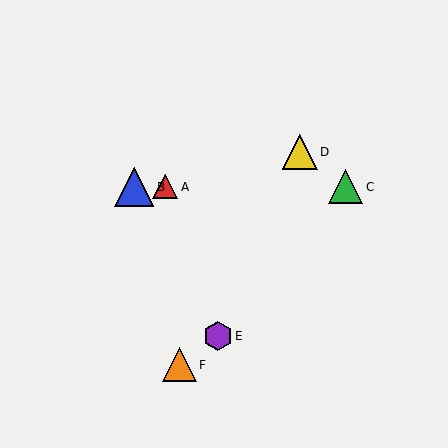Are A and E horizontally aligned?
No, A is at y≈187 and E is at y≈336.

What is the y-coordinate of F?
Object F is at y≈365.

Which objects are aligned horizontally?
Objects A, B, C are aligned horizontally.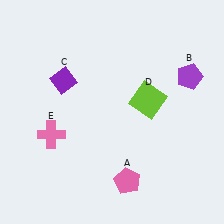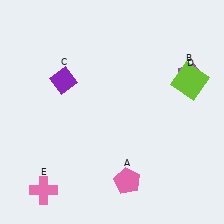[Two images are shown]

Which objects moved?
The objects that moved are: the lime square (D), the pink cross (E).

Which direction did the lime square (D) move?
The lime square (D) moved right.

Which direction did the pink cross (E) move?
The pink cross (E) moved down.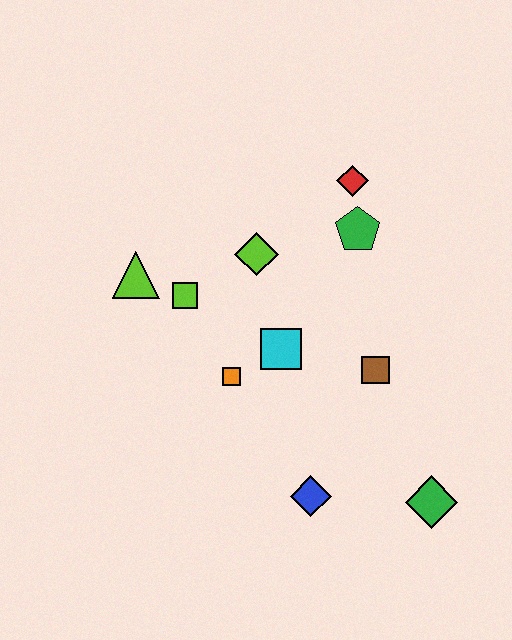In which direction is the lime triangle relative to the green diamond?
The lime triangle is to the left of the green diamond.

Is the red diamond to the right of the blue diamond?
Yes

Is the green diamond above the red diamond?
No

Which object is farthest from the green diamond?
The lime triangle is farthest from the green diamond.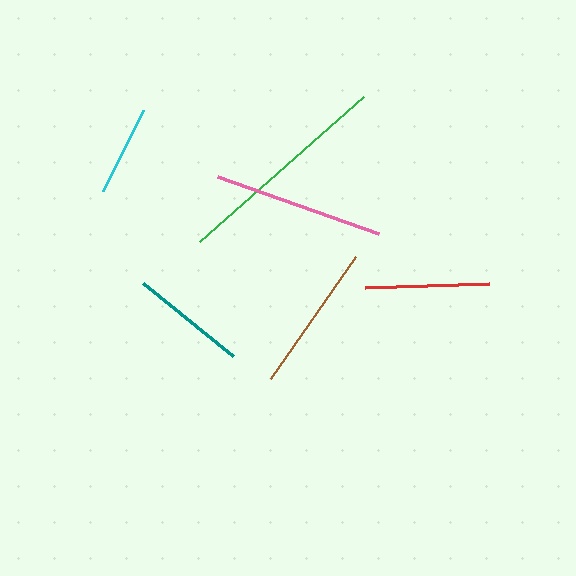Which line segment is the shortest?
The cyan line is the shortest at approximately 90 pixels.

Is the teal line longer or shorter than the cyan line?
The teal line is longer than the cyan line.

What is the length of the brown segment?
The brown segment is approximately 149 pixels long.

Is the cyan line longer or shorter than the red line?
The red line is longer than the cyan line.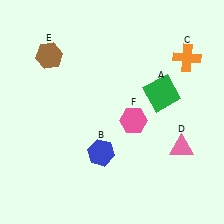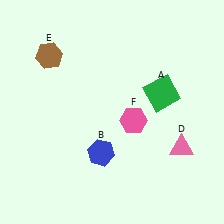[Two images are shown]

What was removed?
The orange cross (C) was removed in Image 2.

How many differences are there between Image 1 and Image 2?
There is 1 difference between the two images.